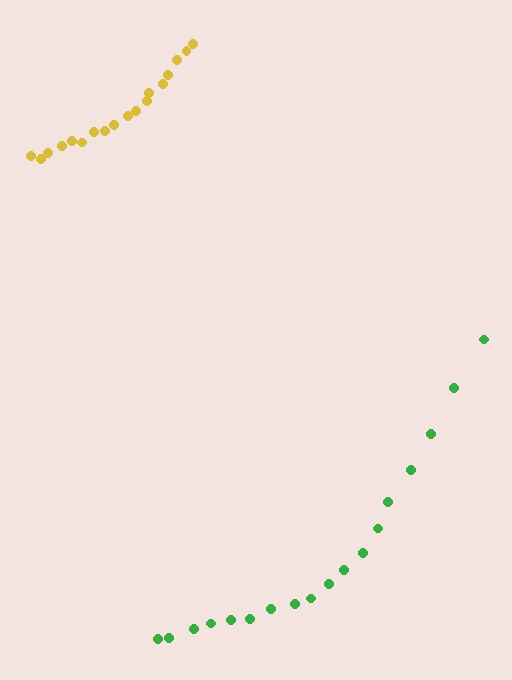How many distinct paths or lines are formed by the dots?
There are 2 distinct paths.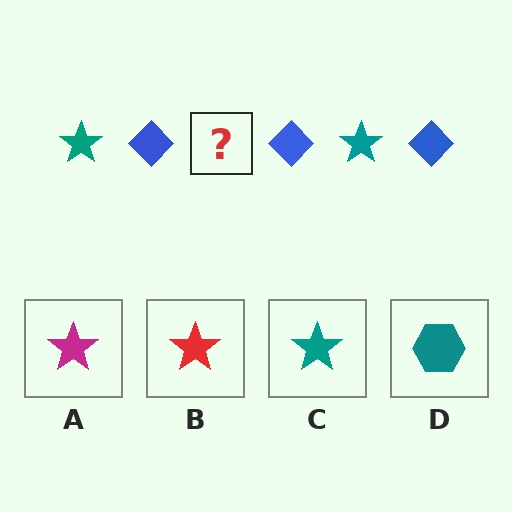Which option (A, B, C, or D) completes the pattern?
C.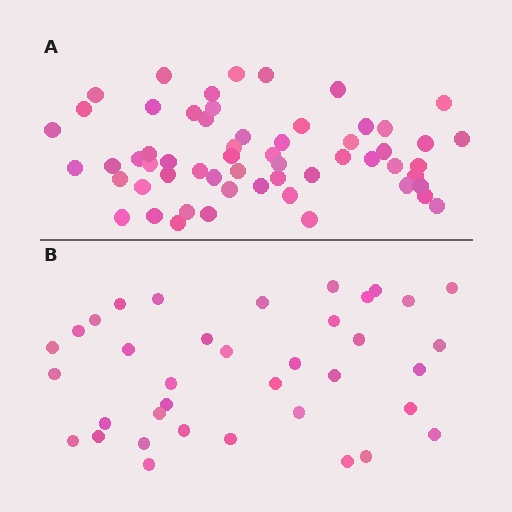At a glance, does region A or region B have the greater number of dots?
Region A (the top region) has more dots.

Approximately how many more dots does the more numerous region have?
Region A has approximately 20 more dots than region B.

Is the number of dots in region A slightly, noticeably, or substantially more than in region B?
Region A has substantially more. The ratio is roughly 1.6 to 1.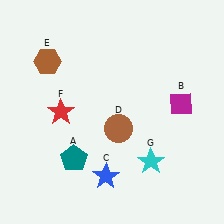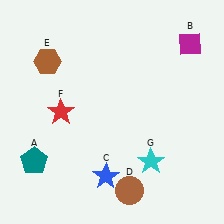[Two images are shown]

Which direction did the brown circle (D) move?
The brown circle (D) moved down.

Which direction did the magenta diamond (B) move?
The magenta diamond (B) moved up.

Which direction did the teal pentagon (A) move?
The teal pentagon (A) moved left.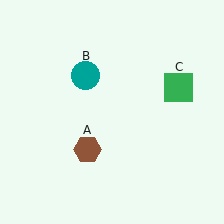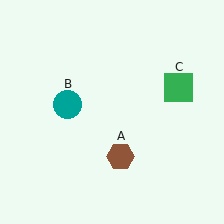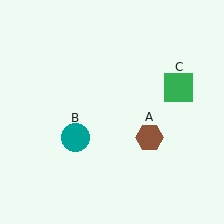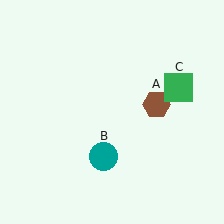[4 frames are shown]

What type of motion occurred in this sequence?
The brown hexagon (object A), teal circle (object B) rotated counterclockwise around the center of the scene.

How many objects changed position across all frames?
2 objects changed position: brown hexagon (object A), teal circle (object B).